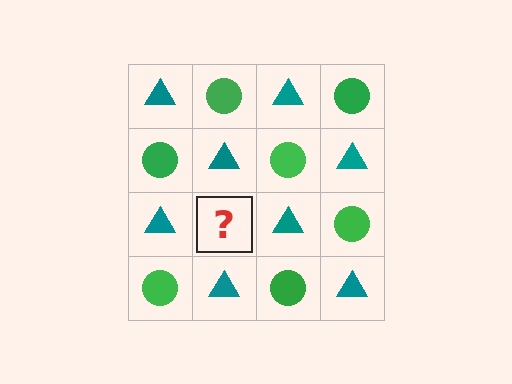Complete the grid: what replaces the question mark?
The question mark should be replaced with a green circle.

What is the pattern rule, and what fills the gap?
The rule is that it alternates teal triangle and green circle in a checkerboard pattern. The gap should be filled with a green circle.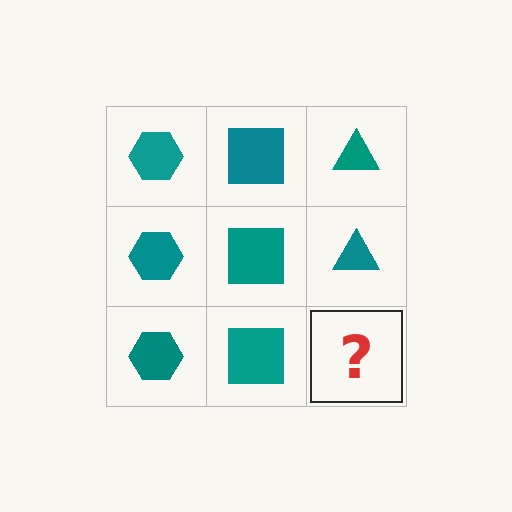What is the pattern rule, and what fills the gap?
The rule is that each column has a consistent shape. The gap should be filled with a teal triangle.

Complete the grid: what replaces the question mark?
The question mark should be replaced with a teal triangle.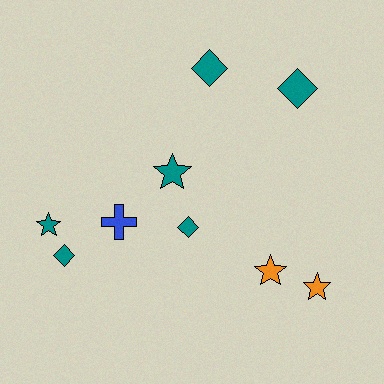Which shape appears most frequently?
Diamond, with 4 objects.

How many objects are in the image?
There are 9 objects.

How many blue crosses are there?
There is 1 blue cross.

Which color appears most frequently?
Teal, with 6 objects.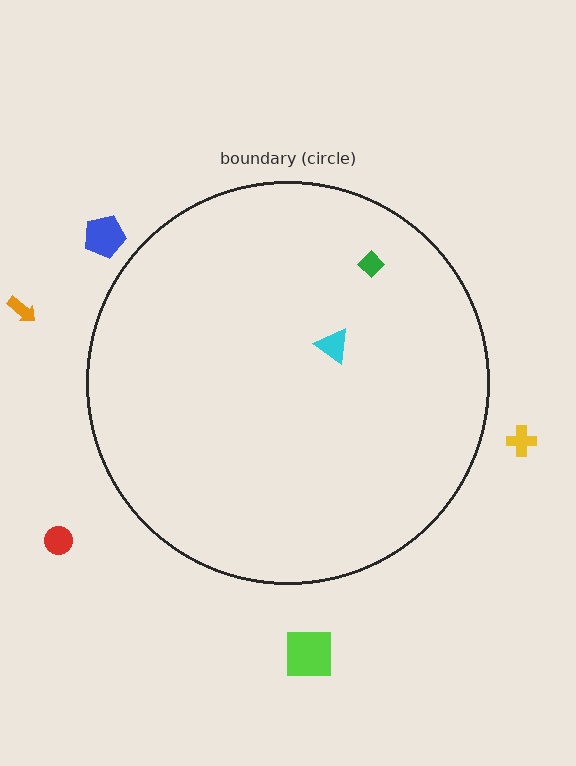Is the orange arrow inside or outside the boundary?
Outside.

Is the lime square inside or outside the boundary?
Outside.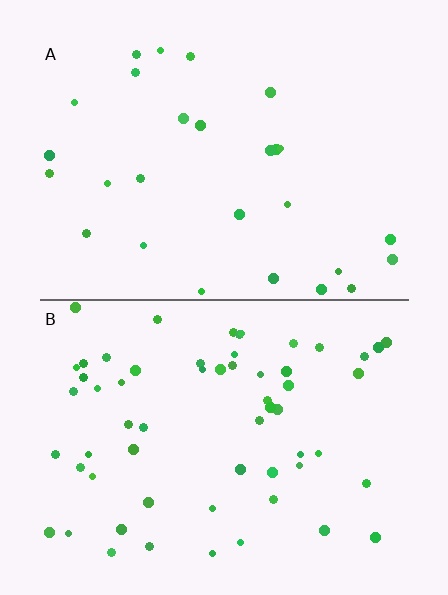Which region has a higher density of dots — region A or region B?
B (the bottom).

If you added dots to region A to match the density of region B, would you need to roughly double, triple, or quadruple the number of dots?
Approximately double.